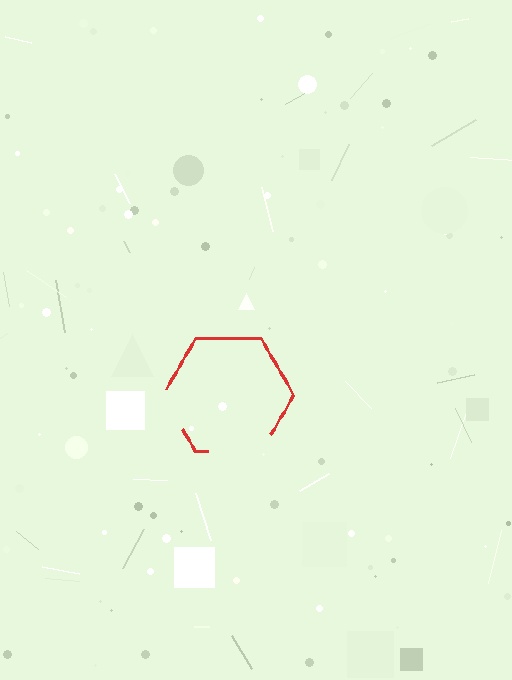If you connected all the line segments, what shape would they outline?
They would outline a hexagon.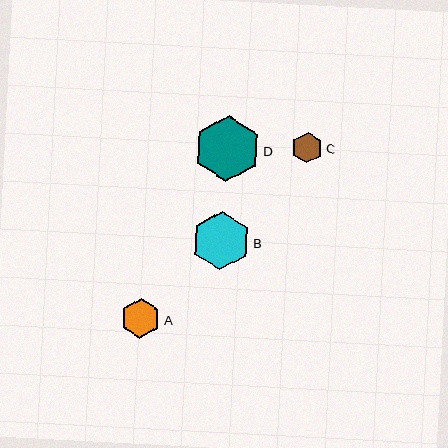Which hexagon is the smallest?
Hexagon C is the smallest with a size of approximately 31 pixels.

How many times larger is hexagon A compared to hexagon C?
Hexagon A is approximately 1.3 times the size of hexagon C.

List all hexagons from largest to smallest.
From largest to smallest: D, B, A, C.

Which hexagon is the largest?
Hexagon D is the largest with a size of approximately 66 pixels.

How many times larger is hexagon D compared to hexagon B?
Hexagon D is approximately 1.1 times the size of hexagon B.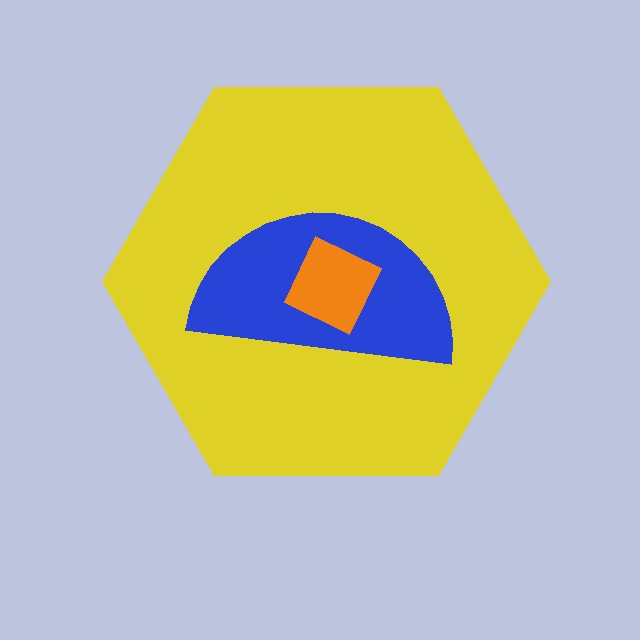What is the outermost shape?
The yellow hexagon.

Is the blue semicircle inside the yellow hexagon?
Yes.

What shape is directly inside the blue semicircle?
The orange diamond.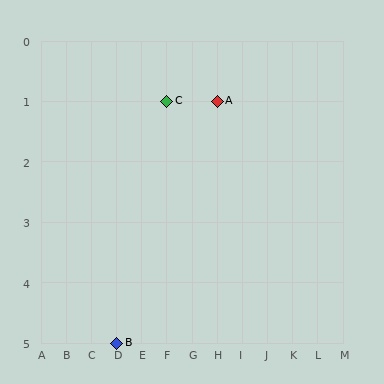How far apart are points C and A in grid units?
Points C and A are 2 columns apart.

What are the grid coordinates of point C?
Point C is at grid coordinates (F, 1).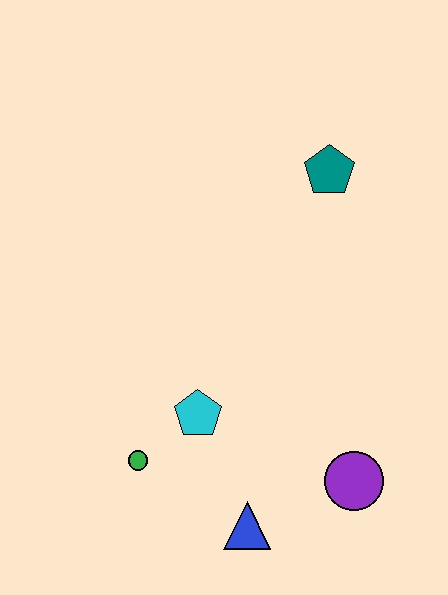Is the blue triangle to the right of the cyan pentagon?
Yes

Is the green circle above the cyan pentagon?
No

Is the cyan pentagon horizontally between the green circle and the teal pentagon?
Yes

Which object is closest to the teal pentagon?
The cyan pentagon is closest to the teal pentagon.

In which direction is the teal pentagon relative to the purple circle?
The teal pentagon is above the purple circle.